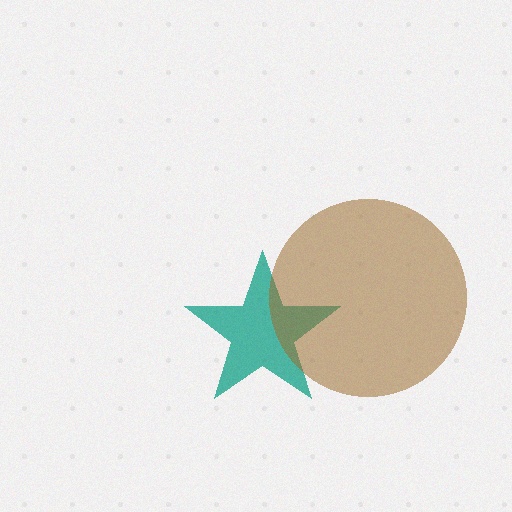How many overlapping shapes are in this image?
There are 2 overlapping shapes in the image.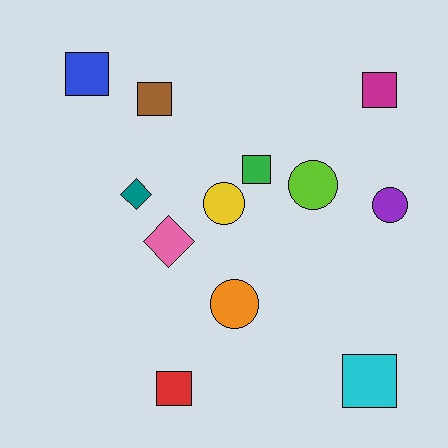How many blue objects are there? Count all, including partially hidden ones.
There is 1 blue object.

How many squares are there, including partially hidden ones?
There are 6 squares.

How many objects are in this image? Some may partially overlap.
There are 12 objects.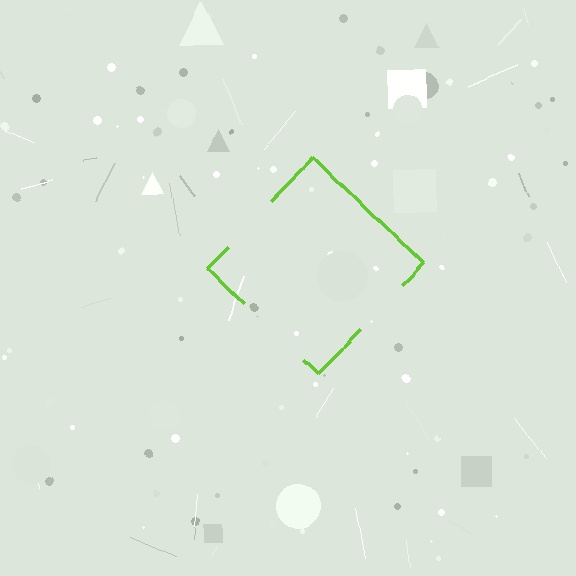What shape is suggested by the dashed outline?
The dashed outline suggests a diamond.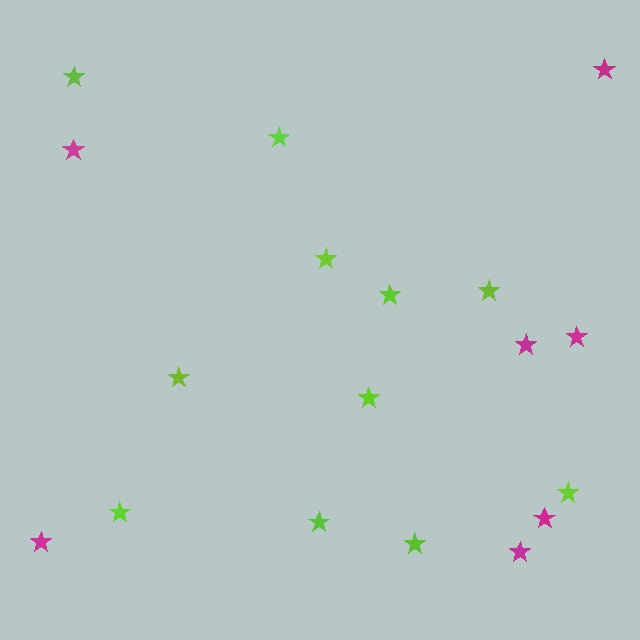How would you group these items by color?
There are 2 groups: one group of magenta stars (7) and one group of lime stars (11).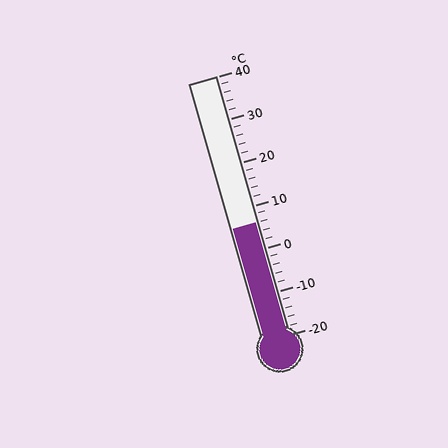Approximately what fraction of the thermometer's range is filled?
The thermometer is filled to approximately 45% of its range.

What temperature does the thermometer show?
The thermometer shows approximately 6°C.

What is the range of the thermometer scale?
The thermometer scale ranges from -20°C to 40°C.